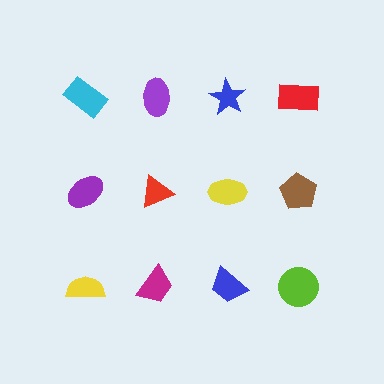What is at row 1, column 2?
A purple ellipse.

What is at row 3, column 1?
A yellow semicircle.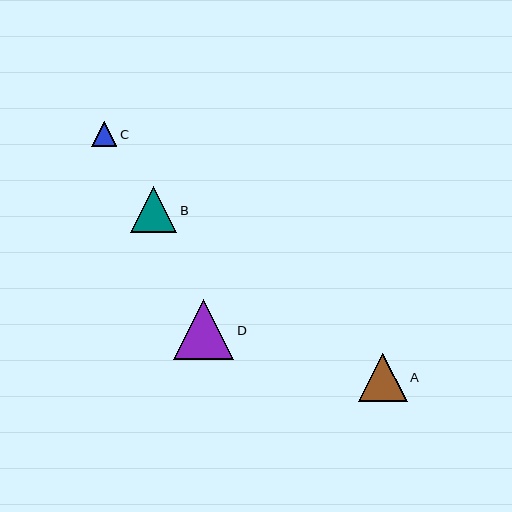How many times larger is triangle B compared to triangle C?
Triangle B is approximately 1.9 times the size of triangle C.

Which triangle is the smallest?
Triangle C is the smallest with a size of approximately 25 pixels.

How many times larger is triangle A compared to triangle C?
Triangle A is approximately 1.9 times the size of triangle C.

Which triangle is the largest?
Triangle D is the largest with a size of approximately 61 pixels.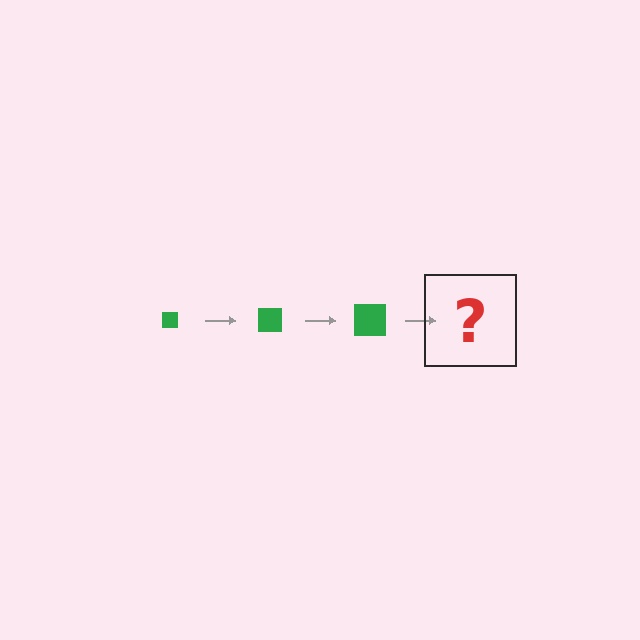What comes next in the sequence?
The next element should be a green square, larger than the previous one.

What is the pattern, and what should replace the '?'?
The pattern is that the square gets progressively larger each step. The '?' should be a green square, larger than the previous one.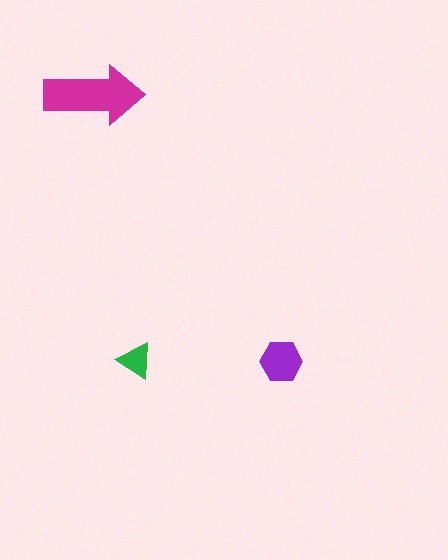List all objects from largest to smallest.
The magenta arrow, the purple hexagon, the green triangle.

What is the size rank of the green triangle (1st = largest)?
3rd.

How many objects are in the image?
There are 3 objects in the image.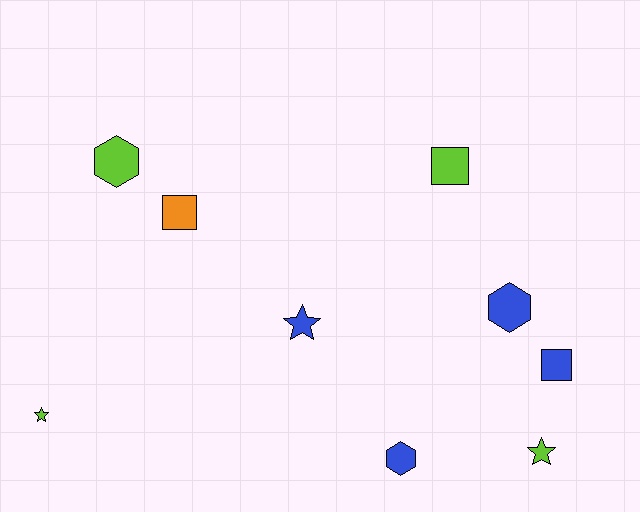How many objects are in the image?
There are 9 objects.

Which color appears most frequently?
Blue, with 4 objects.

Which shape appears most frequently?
Hexagon, with 3 objects.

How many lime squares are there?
There is 1 lime square.